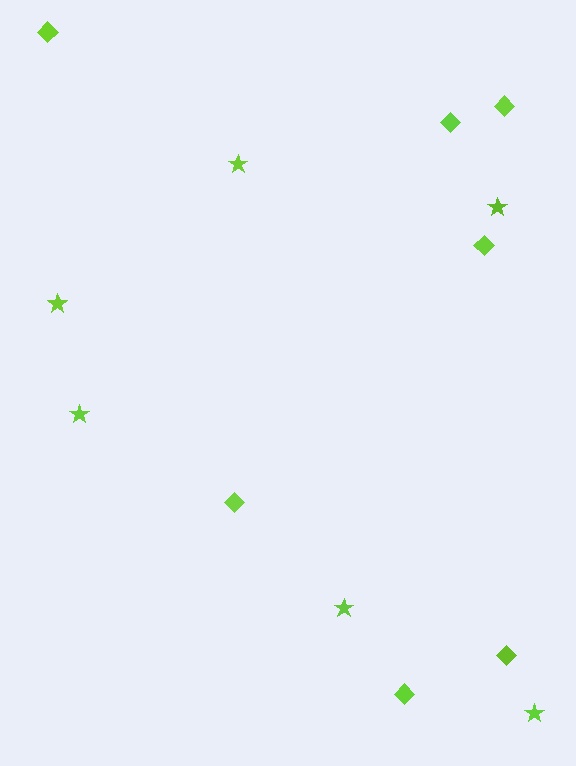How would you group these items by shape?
There are 2 groups: one group of stars (6) and one group of diamonds (7).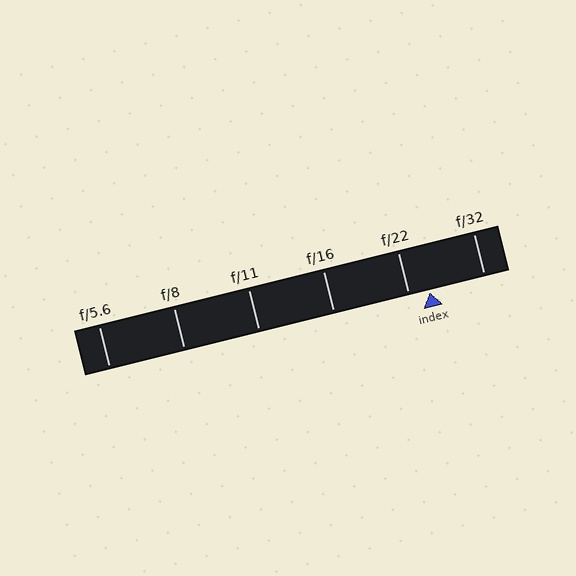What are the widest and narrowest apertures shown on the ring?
The widest aperture shown is f/5.6 and the narrowest is f/32.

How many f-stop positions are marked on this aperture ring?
There are 6 f-stop positions marked.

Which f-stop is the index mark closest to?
The index mark is closest to f/22.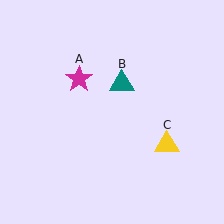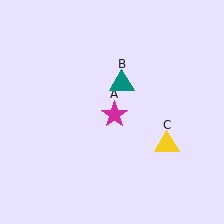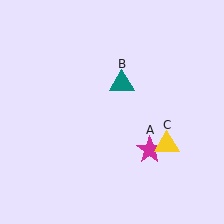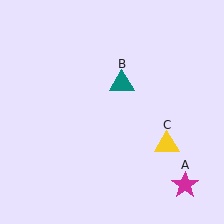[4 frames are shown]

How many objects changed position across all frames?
1 object changed position: magenta star (object A).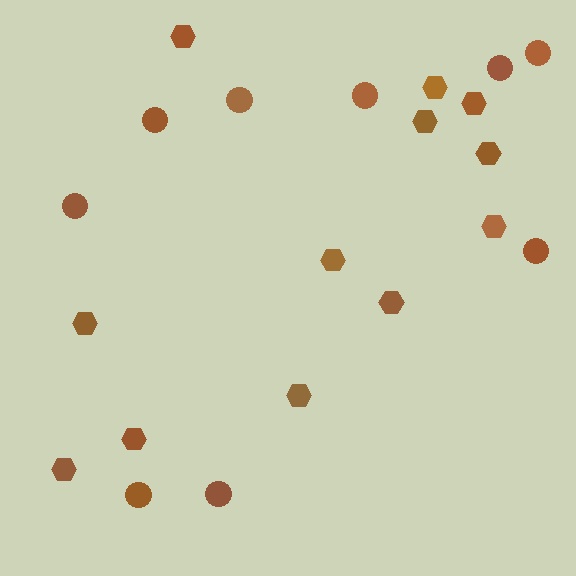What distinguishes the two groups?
There are 2 groups: one group of circles (9) and one group of hexagons (12).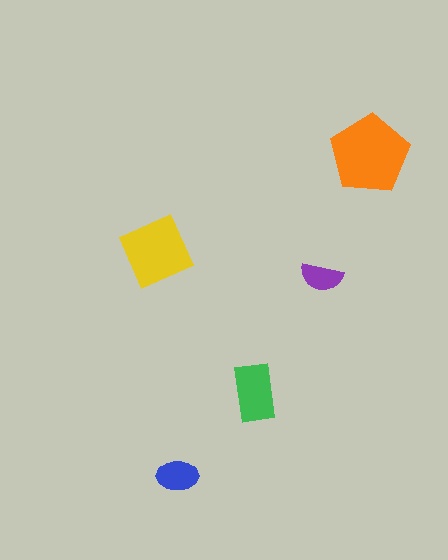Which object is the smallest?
The purple semicircle.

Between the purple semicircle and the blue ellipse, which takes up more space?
The blue ellipse.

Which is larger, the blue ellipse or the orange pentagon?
The orange pentagon.